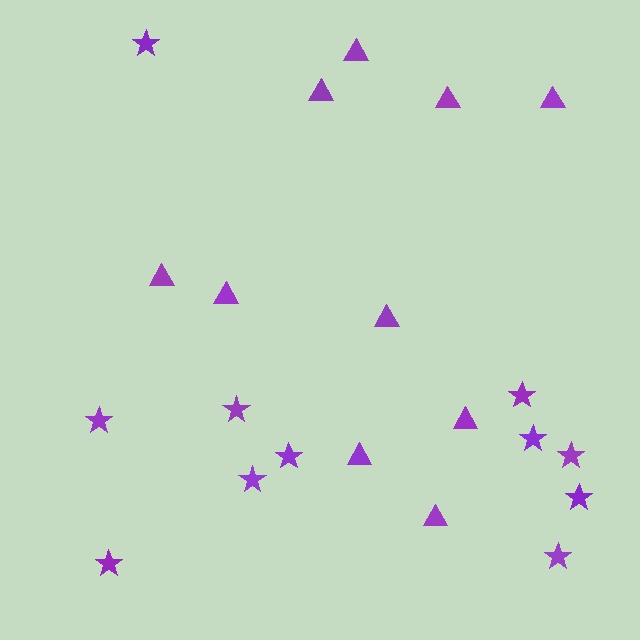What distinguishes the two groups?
There are 2 groups: one group of triangles (10) and one group of stars (11).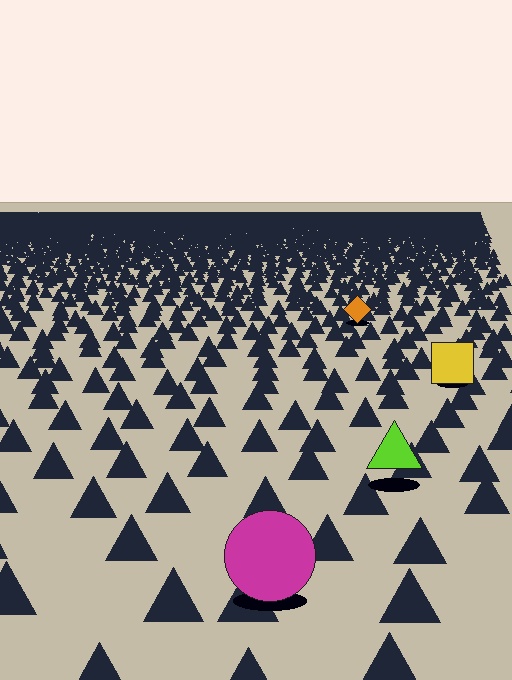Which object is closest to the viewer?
The magenta circle is closest. The texture marks near it are larger and more spread out.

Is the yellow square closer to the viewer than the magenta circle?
No. The magenta circle is closer — you can tell from the texture gradient: the ground texture is coarser near it.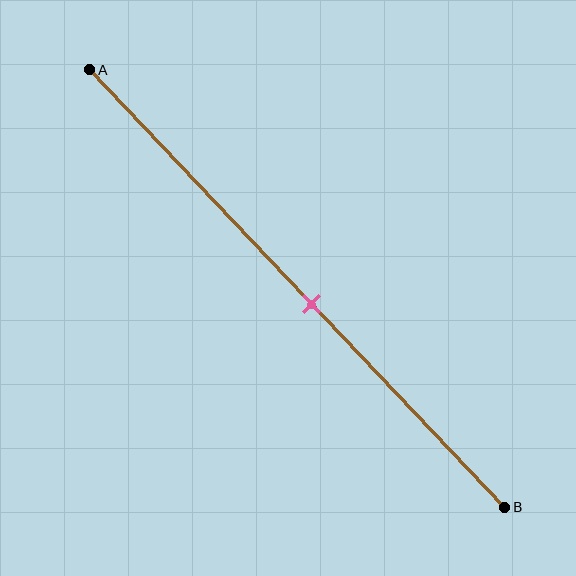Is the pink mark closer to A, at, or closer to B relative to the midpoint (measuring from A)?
The pink mark is closer to point B than the midpoint of segment AB.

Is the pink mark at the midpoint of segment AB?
No, the mark is at about 55% from A, not at the 50% midpoint.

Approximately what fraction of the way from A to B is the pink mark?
The pink mark is approximately 55% of the way from A to B.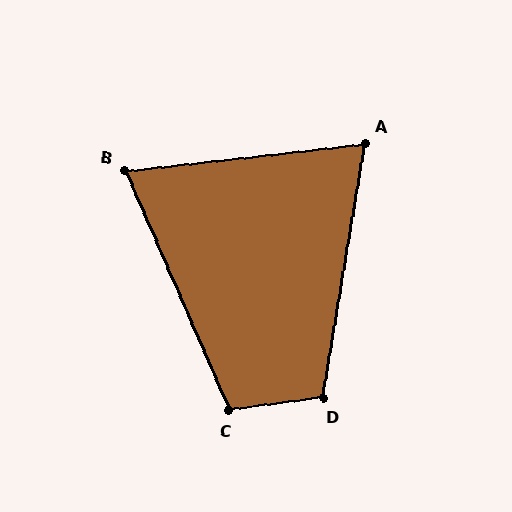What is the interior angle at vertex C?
Approximately 106 degrees (obtuse).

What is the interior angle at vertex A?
Approximately 74 degrees (acute).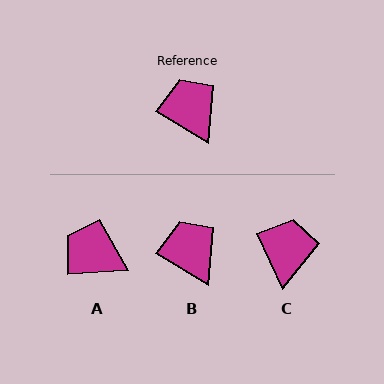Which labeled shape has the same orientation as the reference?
B.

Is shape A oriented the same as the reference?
No, it is off by about 36 degrees.